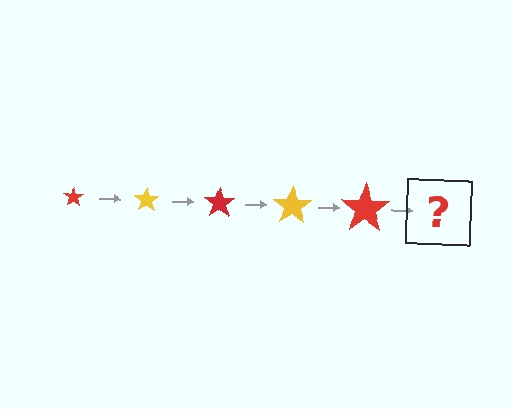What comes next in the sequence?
The next element should be a yellow star, larger than the previous one.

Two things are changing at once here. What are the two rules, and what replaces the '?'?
The two rules are that the star grows larger each step and the color cycles through red and yellow. The '?' should be a yellow star, larger than the previous one.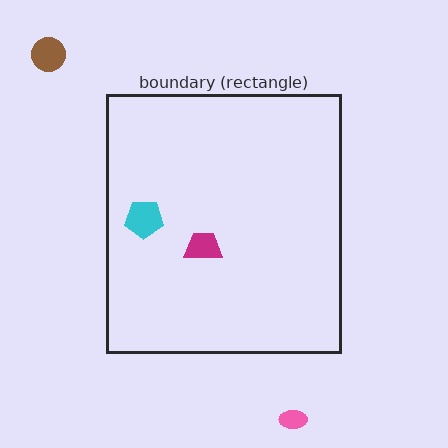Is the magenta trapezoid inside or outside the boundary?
Inside.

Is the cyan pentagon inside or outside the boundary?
Inside.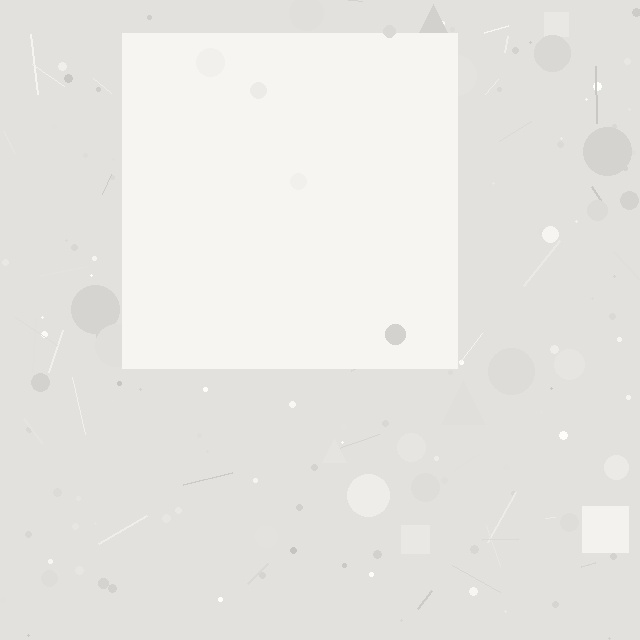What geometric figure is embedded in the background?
A square is embedded in the background.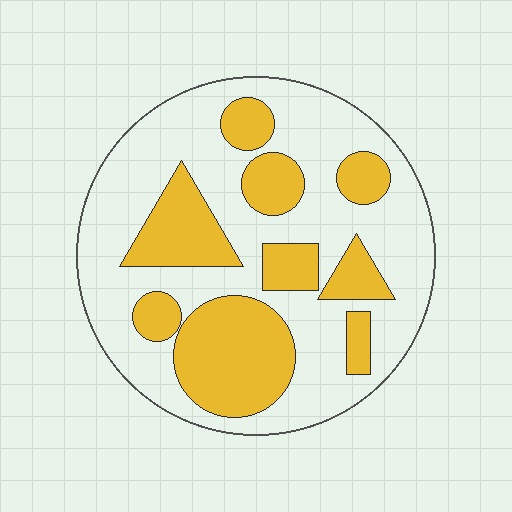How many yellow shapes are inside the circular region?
9.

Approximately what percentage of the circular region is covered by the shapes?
Approximately 35%.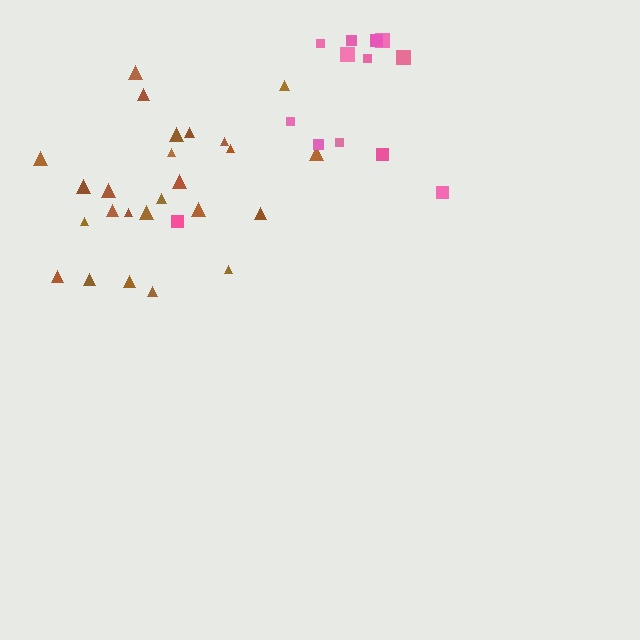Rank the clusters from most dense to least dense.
brown, pink.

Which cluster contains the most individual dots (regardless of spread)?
Brown (25).